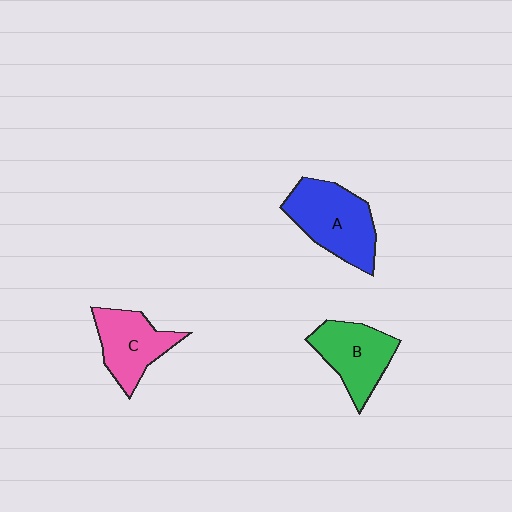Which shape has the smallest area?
Shape C (pink).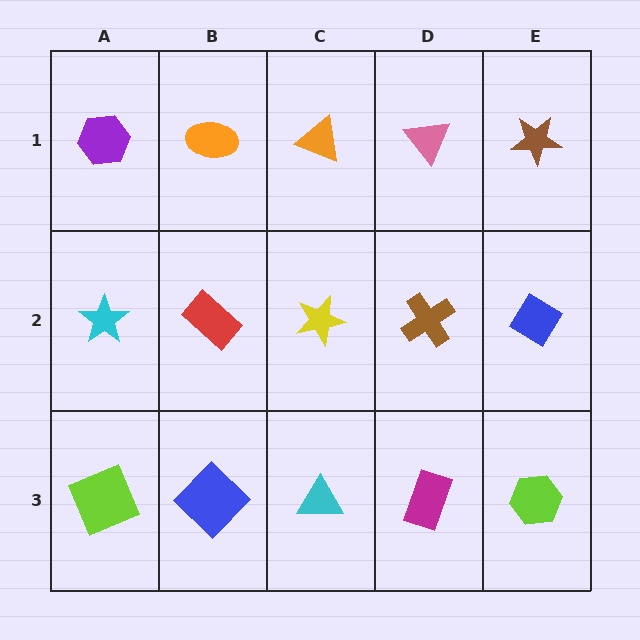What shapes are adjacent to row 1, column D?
A brown cross (row 2, column D), an orange triangle (row 1, column C), a brown star (row 1, column E).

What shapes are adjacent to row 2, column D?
A pink triangle (row 1, column D), a magenta rectangle (row 3, column D), a yellow star (row 2, column C), a blue diamond (row 2, column E).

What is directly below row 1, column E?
A blue diamond.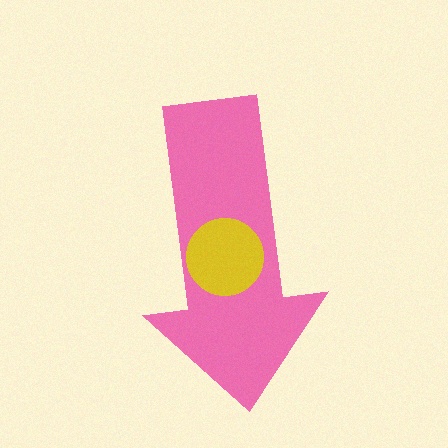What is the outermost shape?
The pink arrow.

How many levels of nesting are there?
2.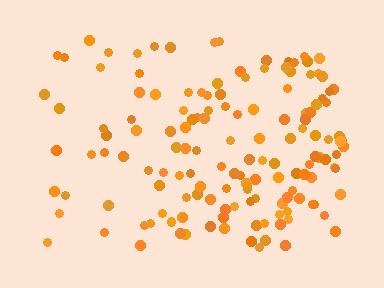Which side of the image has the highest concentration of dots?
The right.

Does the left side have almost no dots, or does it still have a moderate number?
Still a moderate number, just noticeably fewer than the right.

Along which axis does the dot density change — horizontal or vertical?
Horizontal.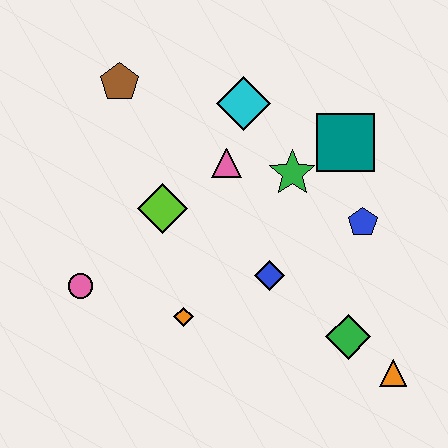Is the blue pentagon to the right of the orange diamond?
Yes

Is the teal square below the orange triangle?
No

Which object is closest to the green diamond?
The orange triangle is closest to the green diamond.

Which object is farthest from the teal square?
The pink circle is farthest from the teal square.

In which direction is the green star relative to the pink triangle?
The green star is to the right of the pink triangle.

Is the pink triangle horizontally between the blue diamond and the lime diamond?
Yes